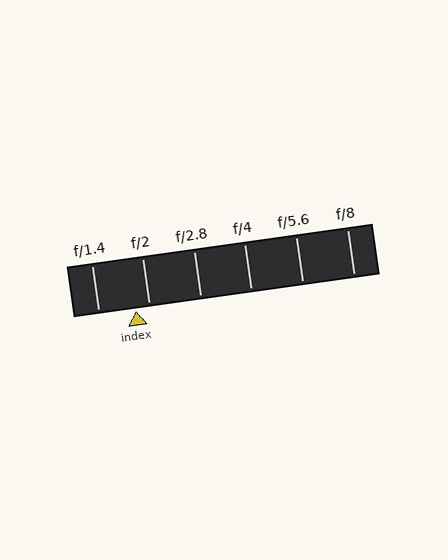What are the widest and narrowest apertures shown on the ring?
The widest aperture shown is f/1.4 and the narrowest is f/8.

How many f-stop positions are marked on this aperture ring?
There are 6 f-stop positions marked.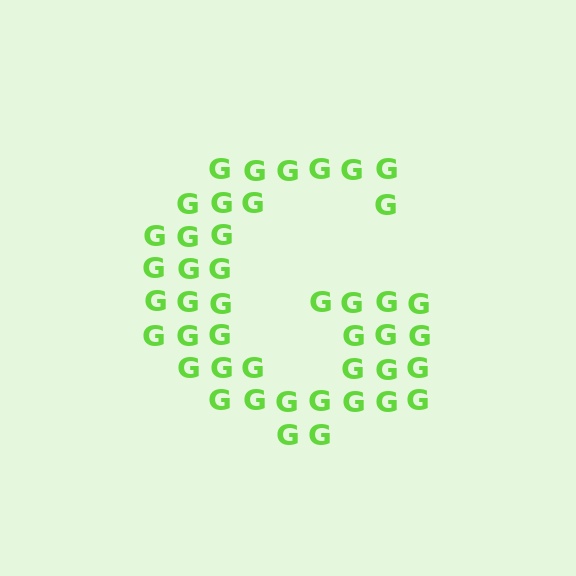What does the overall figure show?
The overall figure shows the letter G.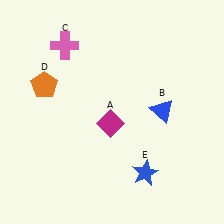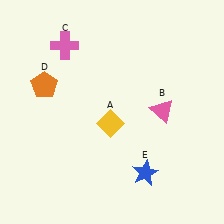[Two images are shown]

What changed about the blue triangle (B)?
In Image 1, B is blue. In Image 2, it changed to pink.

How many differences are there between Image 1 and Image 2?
There are 2 differences between the two images.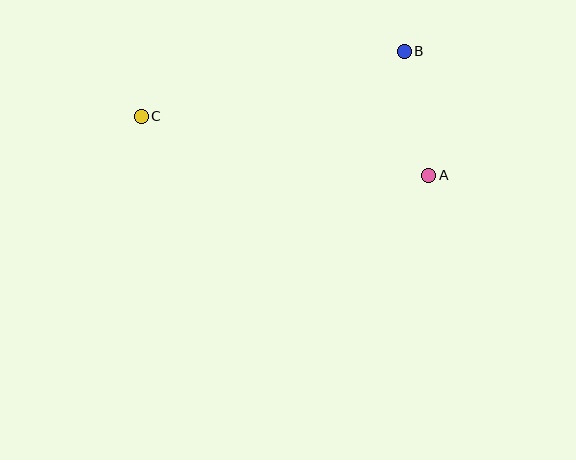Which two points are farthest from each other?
Points A and C are farthest from each other.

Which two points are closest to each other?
Points A and B are closest to each other.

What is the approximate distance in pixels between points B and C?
The distance between B and C is approximately 271 pixels.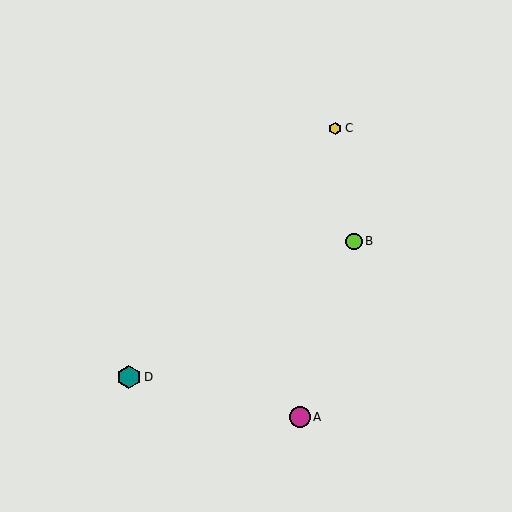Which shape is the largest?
The teal hexagon (labeled D) is the largest.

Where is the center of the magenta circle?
The center of the magenta circle is at (300, 417).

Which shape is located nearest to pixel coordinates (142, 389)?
The teal hexagon (labeled D) at (129, 377) is nearest to that location.